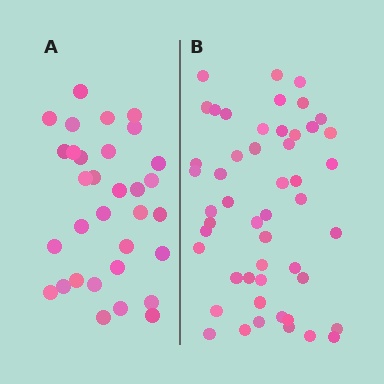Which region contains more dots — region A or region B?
Region B (the right region) has more dots.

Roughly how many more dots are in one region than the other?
Region B has approximately 20 more dots than region A.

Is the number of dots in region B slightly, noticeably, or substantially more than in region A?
Region B has substantially more. The ratio is roughly 1.6 to 1.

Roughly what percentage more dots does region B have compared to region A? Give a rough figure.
About 55% more.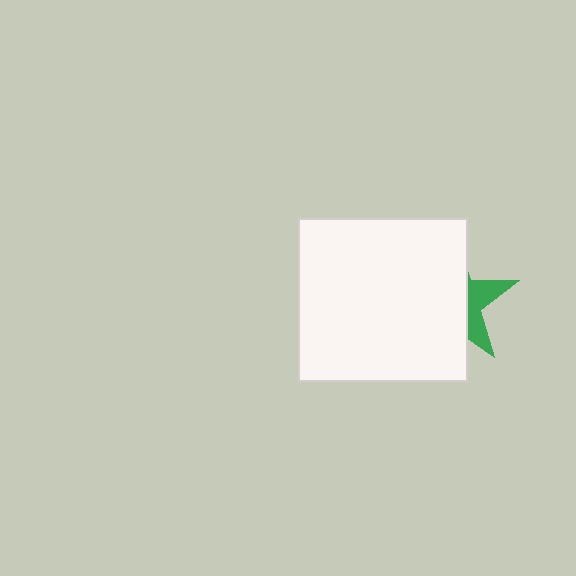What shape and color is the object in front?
The object in front is a white rectangle.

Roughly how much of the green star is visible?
A small part of it is visible (roughly 31%).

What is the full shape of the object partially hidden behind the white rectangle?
The partially hidden object is a green star.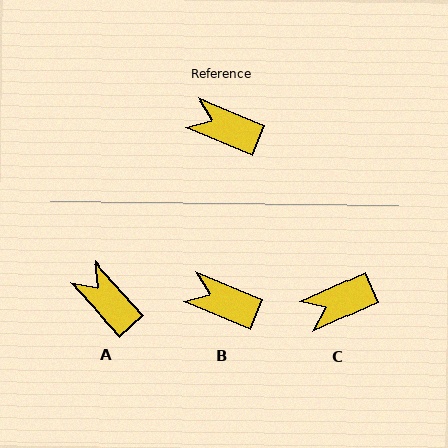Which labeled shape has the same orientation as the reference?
B.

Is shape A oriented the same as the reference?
No, it is off by about 25 degrees.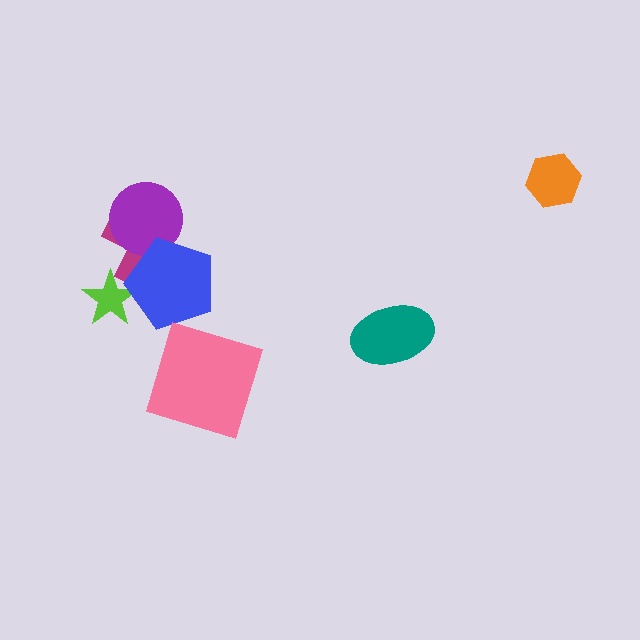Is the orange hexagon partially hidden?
No, no other shape covers it.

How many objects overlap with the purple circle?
2 objects overlap with the purple circle.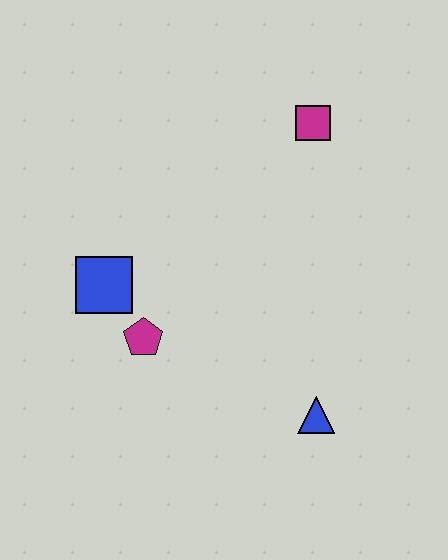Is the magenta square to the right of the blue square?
Yes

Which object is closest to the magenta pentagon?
The blue square is closest to the magenta pentagon.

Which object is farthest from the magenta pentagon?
The magenta square is farthest from the magenta pentagon.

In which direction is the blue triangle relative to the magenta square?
The blue triangle is below the magenta square.